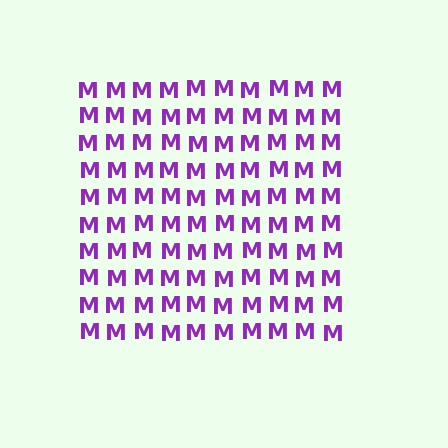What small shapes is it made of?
It is made of small letter M's.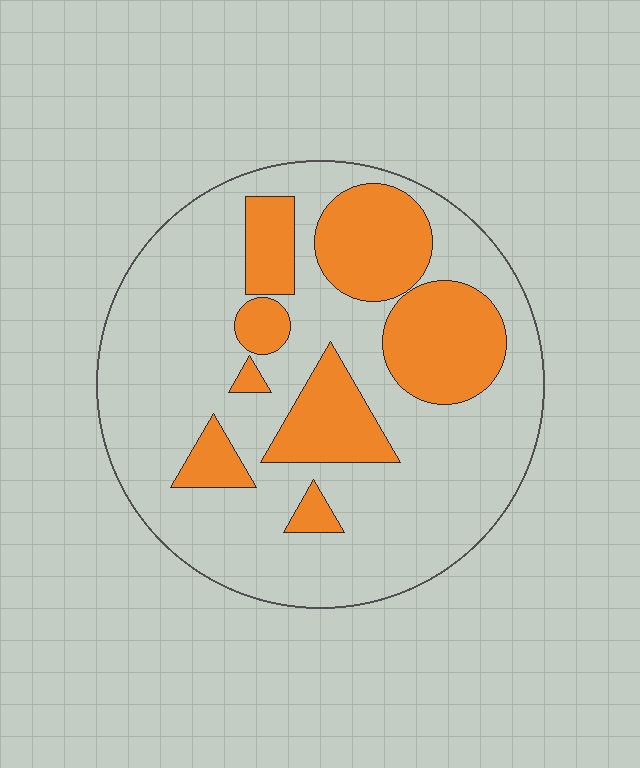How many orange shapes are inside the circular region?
8.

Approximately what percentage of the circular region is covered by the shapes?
Approximately 30%.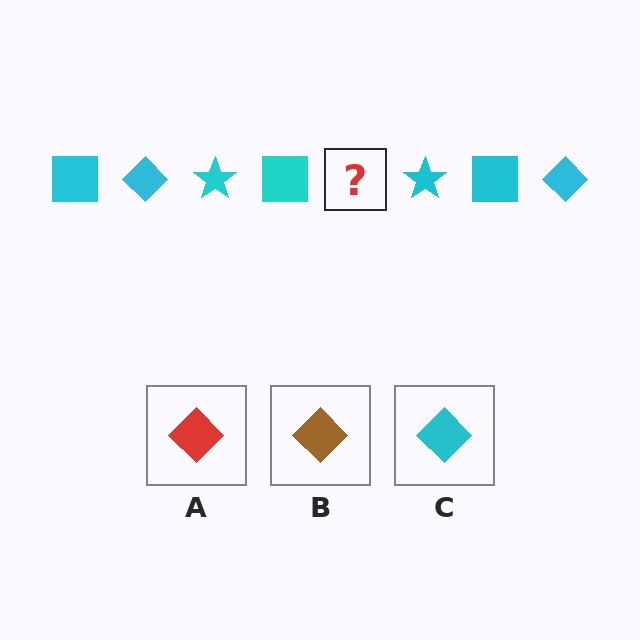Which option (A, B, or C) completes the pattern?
C.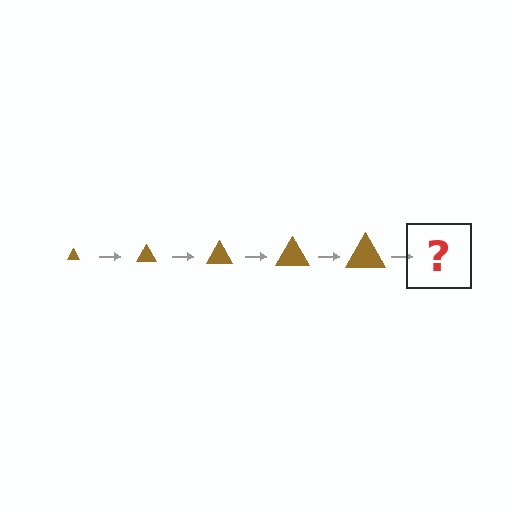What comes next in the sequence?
The next element should be a brown triangle, larger than the previous one.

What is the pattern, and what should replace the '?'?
The pattern is that the triangle gets progressively larger each step. The '?' should be a brown triangle, larger than the previous one.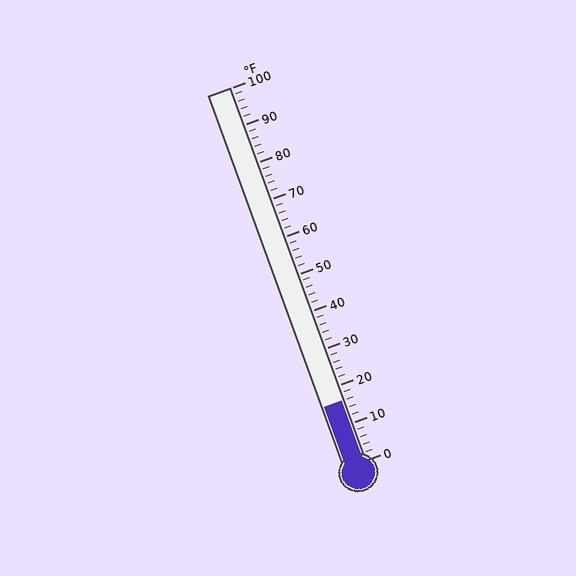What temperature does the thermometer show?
The thermometer shows approximately 16°F.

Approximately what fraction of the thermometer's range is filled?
The thermometer is filled to approximately 15% of its range.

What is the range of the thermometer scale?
The thermometer scale ranges from 0°F to 100°F.